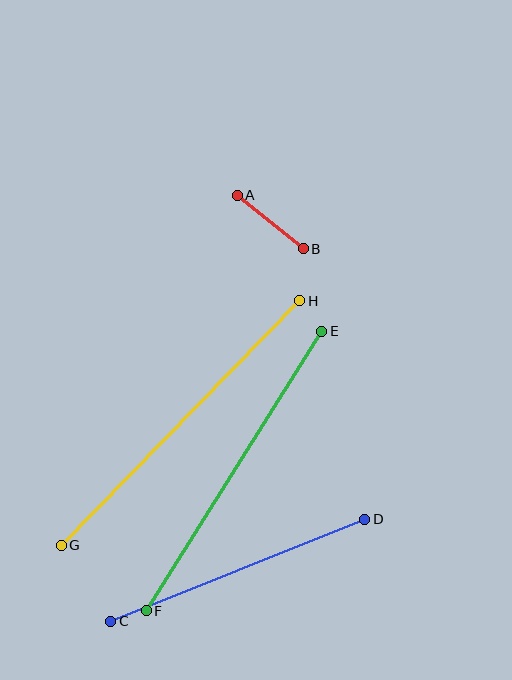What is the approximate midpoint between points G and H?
The midpoint is at approximately (181, 423) pixels.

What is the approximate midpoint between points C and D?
The midpoint is at approximately (238, 570) pixels.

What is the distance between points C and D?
The distance is approximately 274 pixels.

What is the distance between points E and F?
The distance is approximately 330 pixels.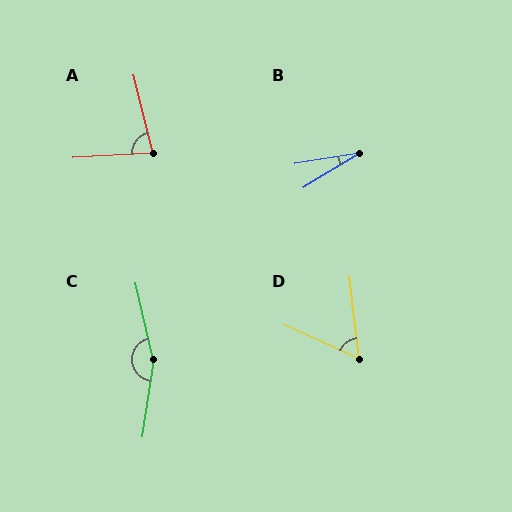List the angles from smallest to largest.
B (22°), D (59°), A (79°), C (158°).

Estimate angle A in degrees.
Approximately 79 degrees.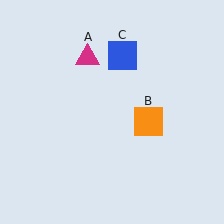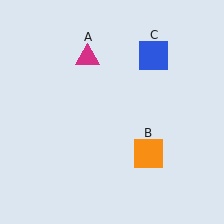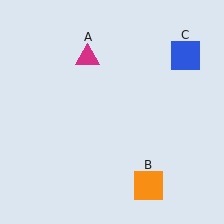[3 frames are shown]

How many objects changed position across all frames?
2 objects changed position: orange square (object B), blue square (object C).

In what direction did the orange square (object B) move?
The orange square (object B) moved down.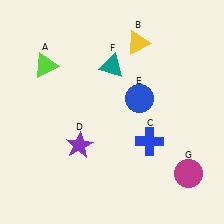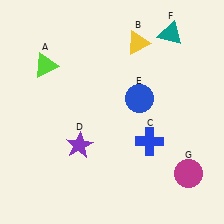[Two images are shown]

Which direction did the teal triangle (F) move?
The teal triangle (F) moved right.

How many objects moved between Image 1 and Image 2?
1 object moved between the two images.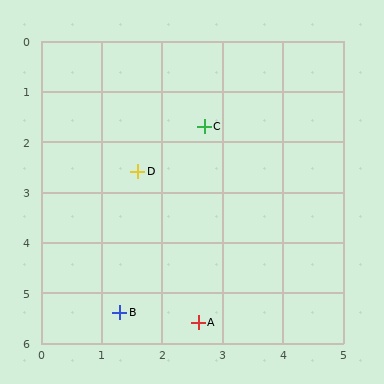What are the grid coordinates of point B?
Point B is at approximately (1.3, 5.4).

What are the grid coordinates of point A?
Point A is at approximately (2.6, 5.6).